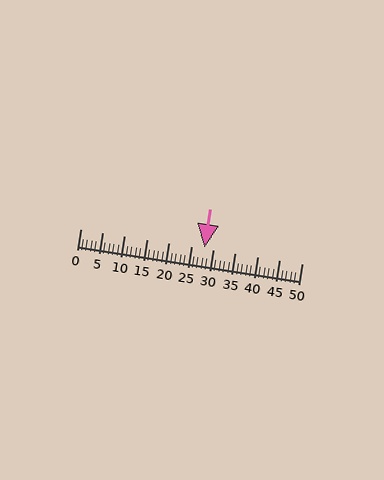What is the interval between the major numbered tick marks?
The major tick marks are spaced 5 units apart.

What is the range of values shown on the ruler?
The ruler shows values from 0 to 50.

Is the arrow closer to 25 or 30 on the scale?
The arrow is closer to 30.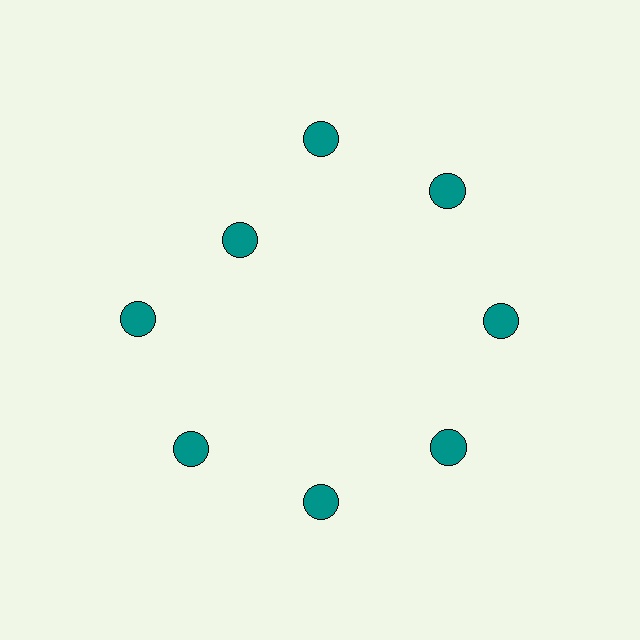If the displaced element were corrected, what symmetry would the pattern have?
It would have 8-fold rotational symmetry — the pattern would map onto itself every 45 degrees.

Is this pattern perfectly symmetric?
No. The 8 teal circles are arranged in a ring, but one element near the 10 o'clock position is pulled inward toward the center, breaking the 8-fold rotational symmetry.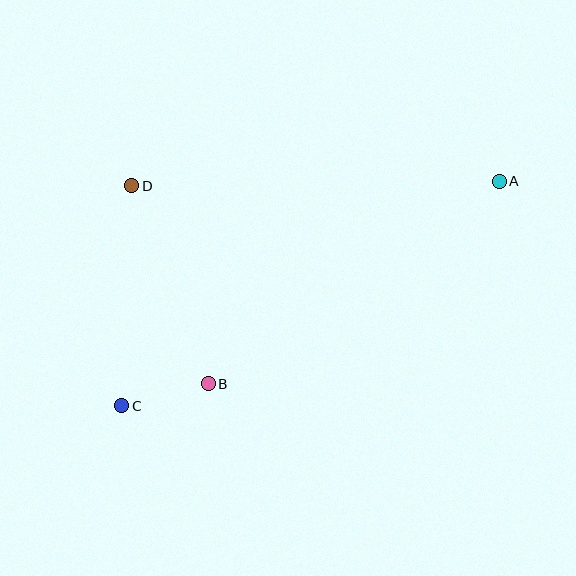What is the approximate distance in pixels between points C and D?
The distance between C and D is approximately 220 pixels.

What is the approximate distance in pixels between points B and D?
The distance between B and D is approximately 212 pixels.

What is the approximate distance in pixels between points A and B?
The distance between A and B is approximately 355 pixels.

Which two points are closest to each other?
Points B and C are closest to each other.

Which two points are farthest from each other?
Points A and C are farthest from each other.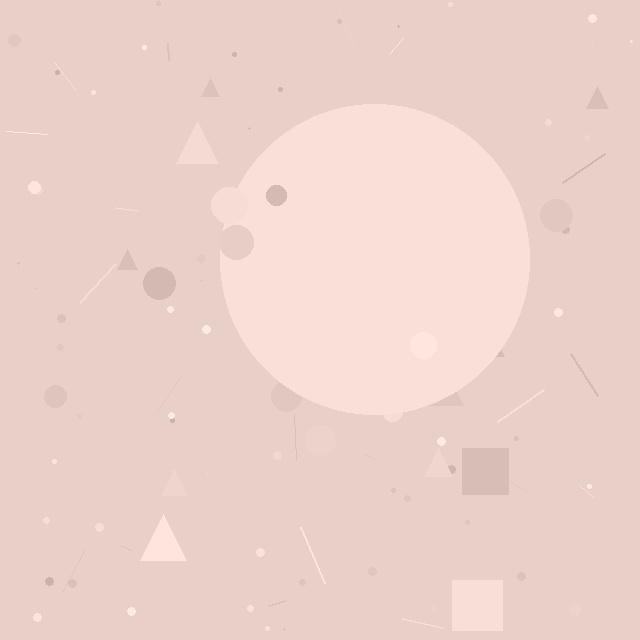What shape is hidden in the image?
A circle is hidden in the image.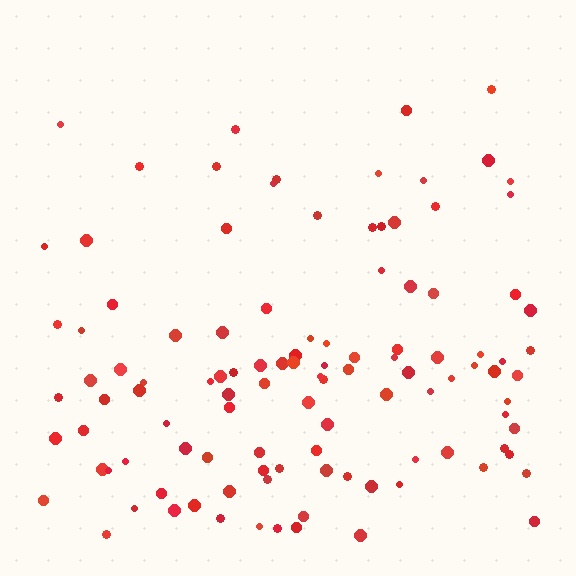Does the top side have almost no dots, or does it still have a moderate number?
Still a moderate number, just noticeably fewer than the bottom.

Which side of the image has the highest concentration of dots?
The bottom.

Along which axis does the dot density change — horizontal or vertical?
Vertical.